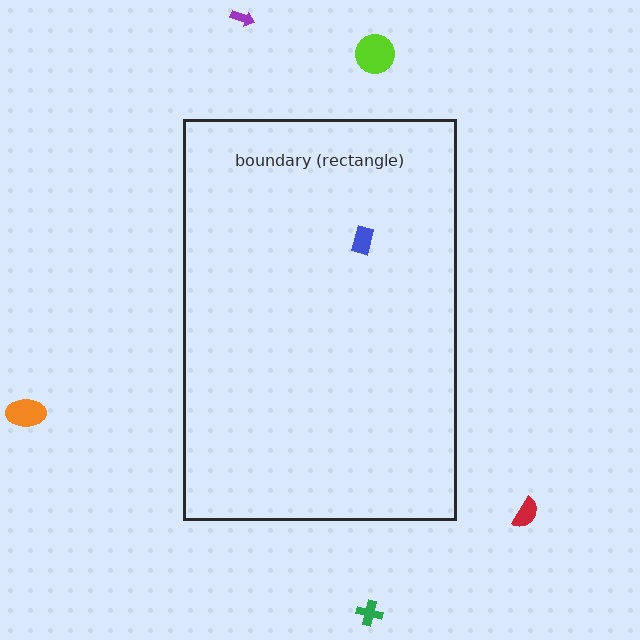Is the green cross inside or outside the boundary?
Outside.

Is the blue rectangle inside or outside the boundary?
Inside.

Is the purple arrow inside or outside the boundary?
Outside.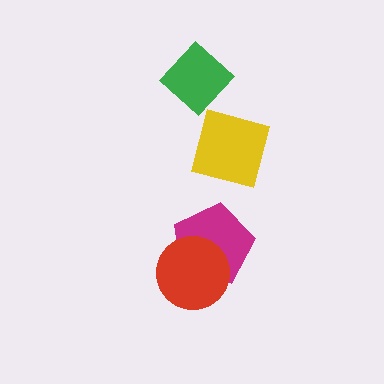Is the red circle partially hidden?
No, no other shape covers it.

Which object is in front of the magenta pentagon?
The red circle is in front of the magenta pentagon.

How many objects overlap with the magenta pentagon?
1 object overlaps with the magenta pentagon.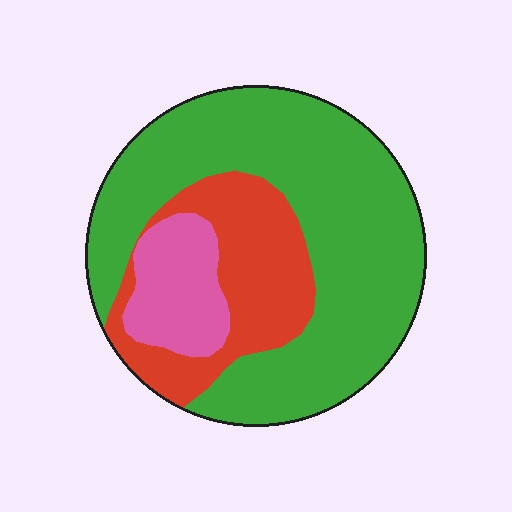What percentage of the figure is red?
Red covers roughly 25% of the figure.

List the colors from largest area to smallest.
From largest to smallest: green, red, pink.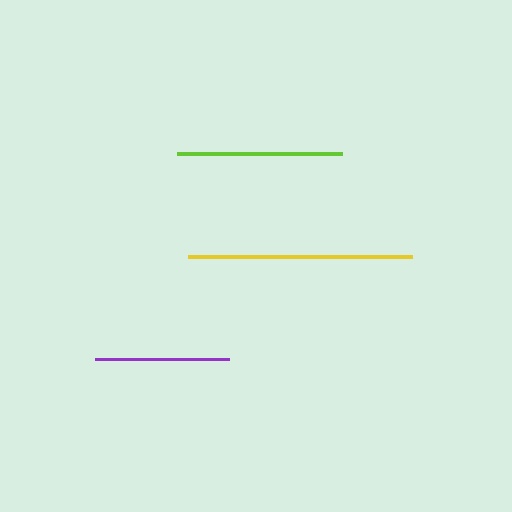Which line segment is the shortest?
The purple line is the shortest at approximately 134 pixels.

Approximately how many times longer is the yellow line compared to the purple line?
The yellow line is approximately 1.7 times the length of the purple line.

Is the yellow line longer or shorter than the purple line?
The yellow line is longer than the purple line.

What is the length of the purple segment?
The purple segment is approximately 134 pixels long.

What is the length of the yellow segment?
The yellow segment is approximately 225 pixels long.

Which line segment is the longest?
The yellow line is the longest at approximately 225 pixels.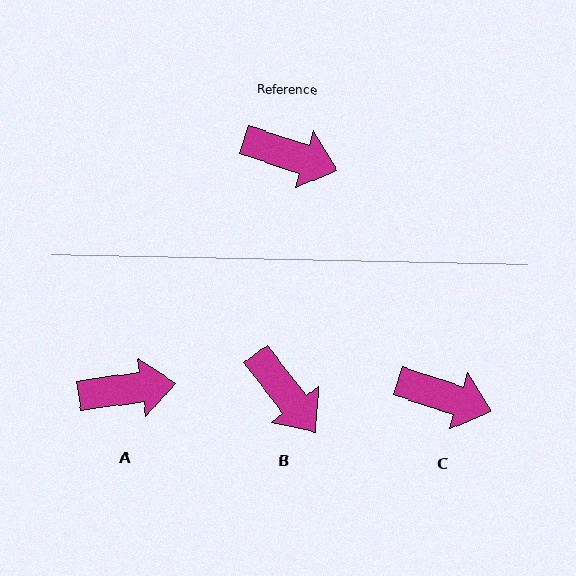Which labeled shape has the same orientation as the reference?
C.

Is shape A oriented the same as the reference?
No, it is off by about 26 degrees.